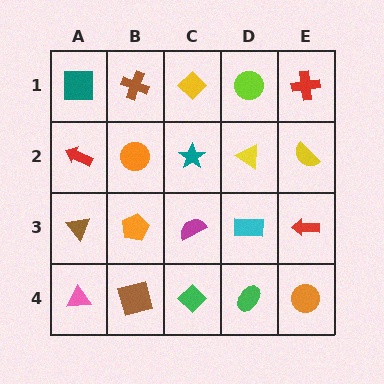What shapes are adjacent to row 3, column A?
A red arrow (row 2, column A), a pink triangle (row 4, column A), an orange pentagon (row 3, column B).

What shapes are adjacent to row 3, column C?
A teal star (row 2, column C), a green diamond (row 4, column C), an orange pentagon (row 3, column B), a cyan rectangle (row 3, column D).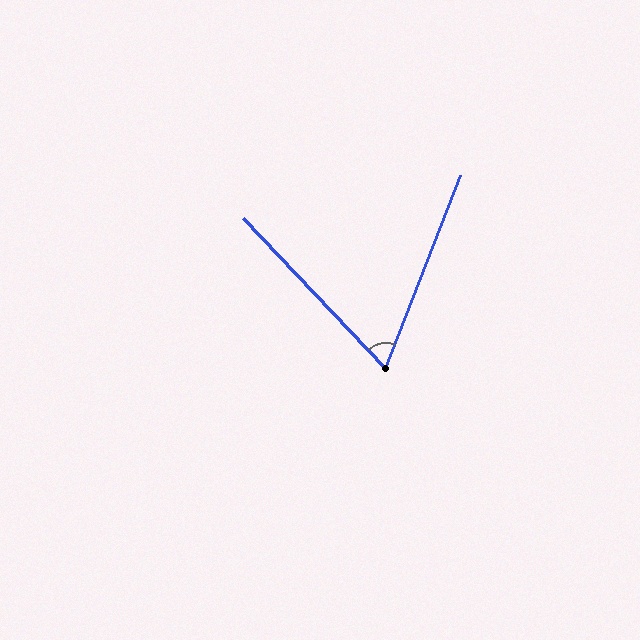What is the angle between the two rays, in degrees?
Approximately 65 degrees.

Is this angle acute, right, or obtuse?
It is acute.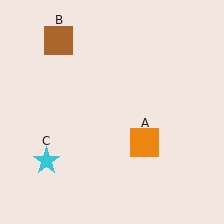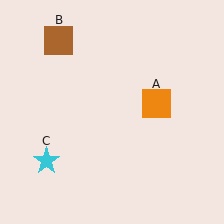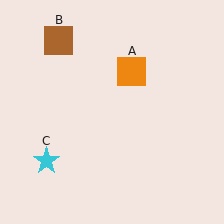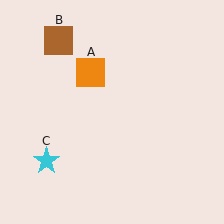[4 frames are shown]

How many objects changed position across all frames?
1 object changed position: orange square (object A).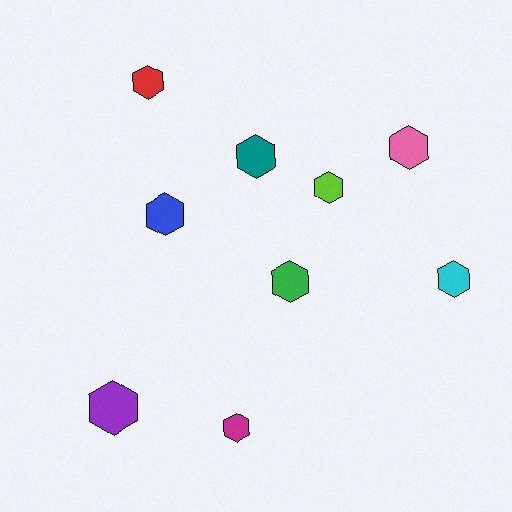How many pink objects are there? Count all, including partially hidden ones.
There is 1 pink object.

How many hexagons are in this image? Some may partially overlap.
There are 9 hexagons.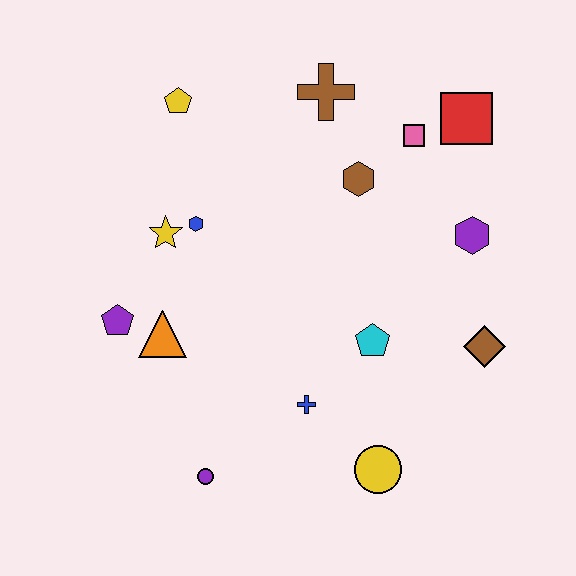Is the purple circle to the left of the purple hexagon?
Yes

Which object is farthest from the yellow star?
The brown diamond is farthest from the yellow star.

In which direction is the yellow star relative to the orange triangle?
The yellow star is above the orange triangle.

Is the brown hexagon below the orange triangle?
No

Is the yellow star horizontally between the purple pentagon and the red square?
Yes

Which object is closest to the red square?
The pink square is closest to the red square.